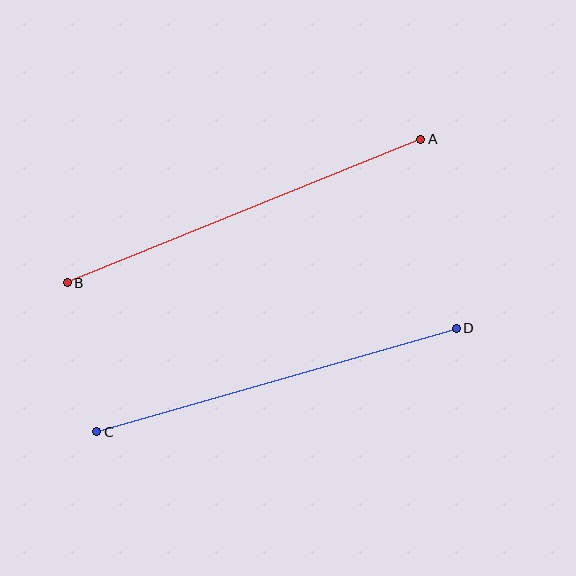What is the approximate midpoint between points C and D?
The midpoint is at approximately (276, 380) pixels.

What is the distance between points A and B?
The distance is approximately 381 pixels.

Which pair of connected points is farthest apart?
Points A and B are farthest apart.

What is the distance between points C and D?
The distance is approximately 374 pixels.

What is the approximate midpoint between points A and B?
The midpoint is at approximately (244, 211) pixels.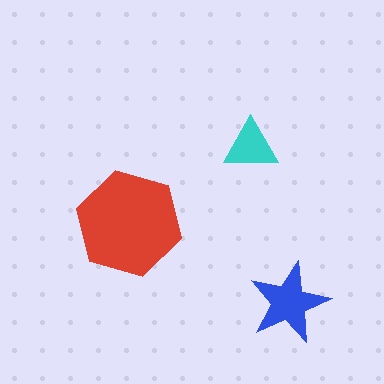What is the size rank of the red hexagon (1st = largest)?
1st.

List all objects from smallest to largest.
The cyan triangle, the blue star, the red hexagon.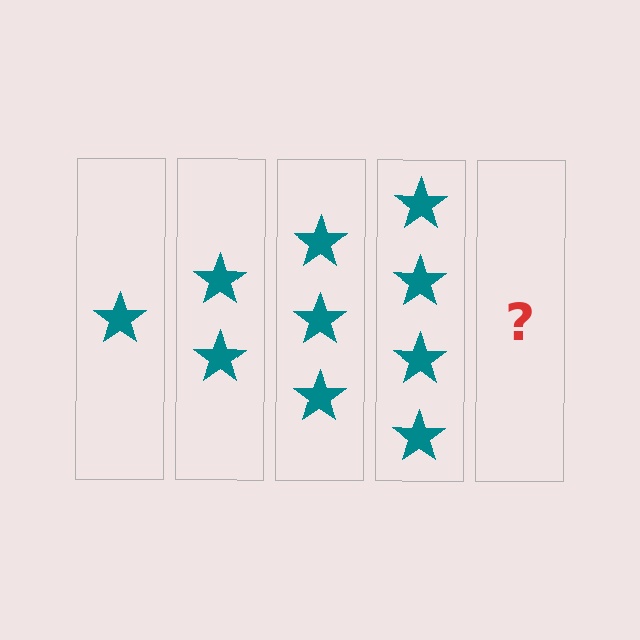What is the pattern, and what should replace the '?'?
The pattern is that each step adds one more star. The '?' should be 5 stars.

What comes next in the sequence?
The next element should be 5 stars.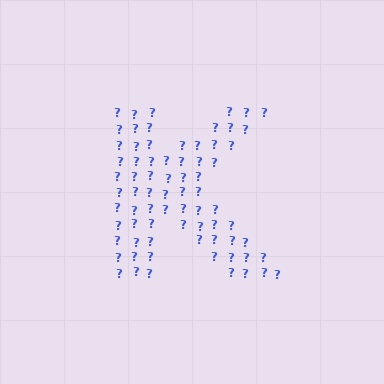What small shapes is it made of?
It is made of small question marks.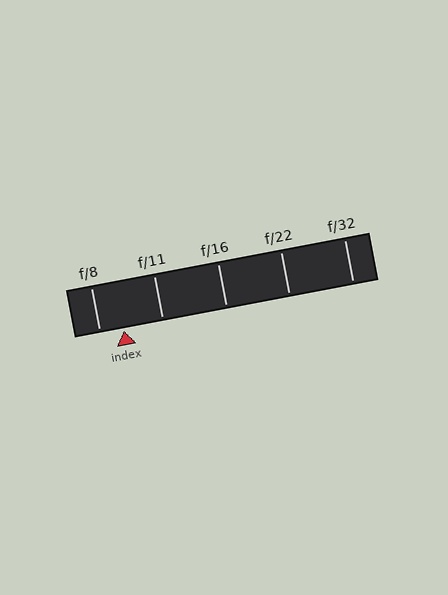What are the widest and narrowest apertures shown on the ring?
The widest aperture shown is f/8 and the narrowest is f/32.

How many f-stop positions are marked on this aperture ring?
There are 5 f-stop positions marked.